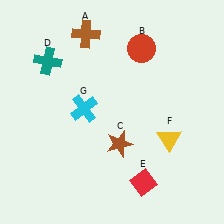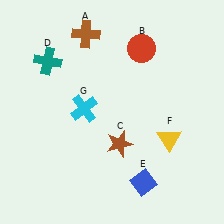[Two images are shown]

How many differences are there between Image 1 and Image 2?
There is 1 difference between the two images.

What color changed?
The diamond (E) changed from red in Image 1 to blue in Image 2.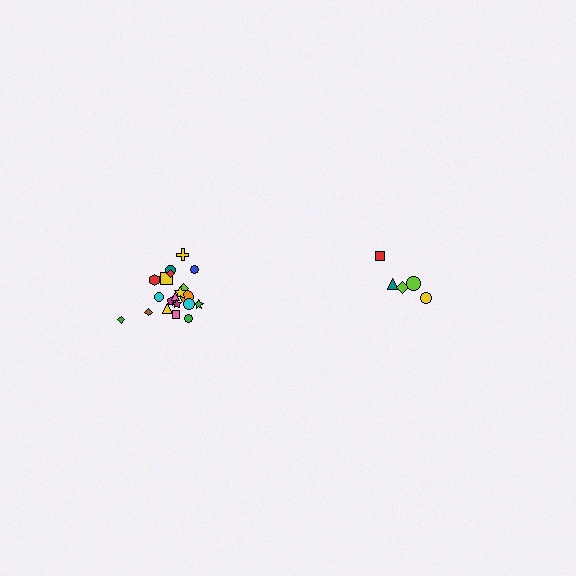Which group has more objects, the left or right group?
The left group.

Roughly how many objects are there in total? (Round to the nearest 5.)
Roughly 30 objects in total.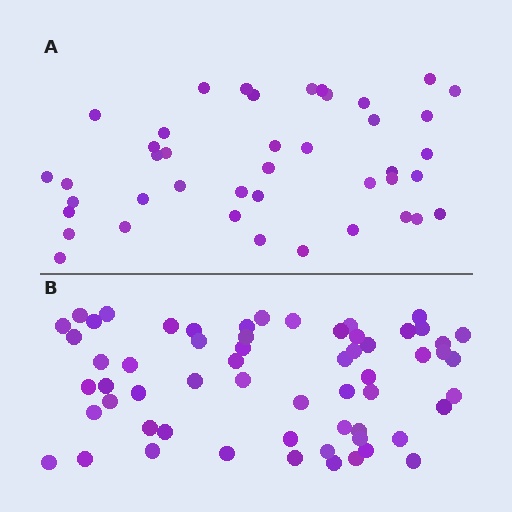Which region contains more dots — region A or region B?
Region B (the bottom region) has more dots.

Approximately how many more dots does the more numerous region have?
Region B has approximately 20 more dots than region A.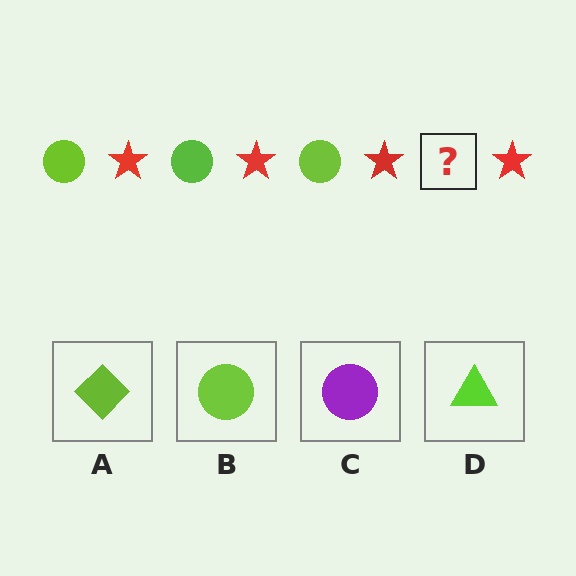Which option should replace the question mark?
Option B.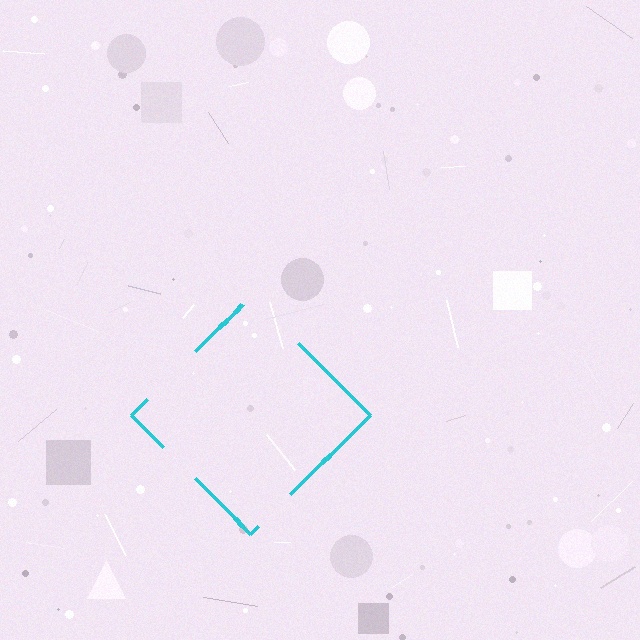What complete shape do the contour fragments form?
The contour fragments form a diamond.